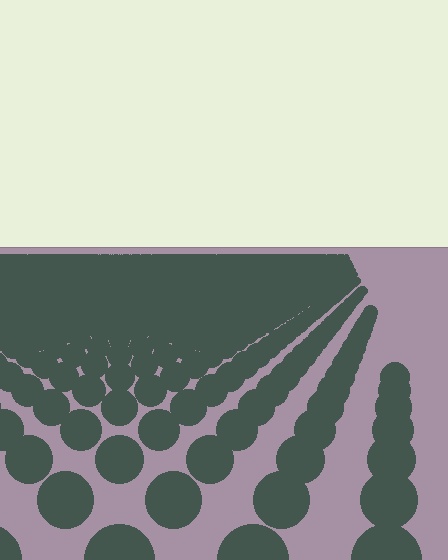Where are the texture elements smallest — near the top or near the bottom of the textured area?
Near the top.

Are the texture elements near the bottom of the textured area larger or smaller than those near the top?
Larger. Near the bottom, elements are closer to the viewer and appear at a bigger on-screen size.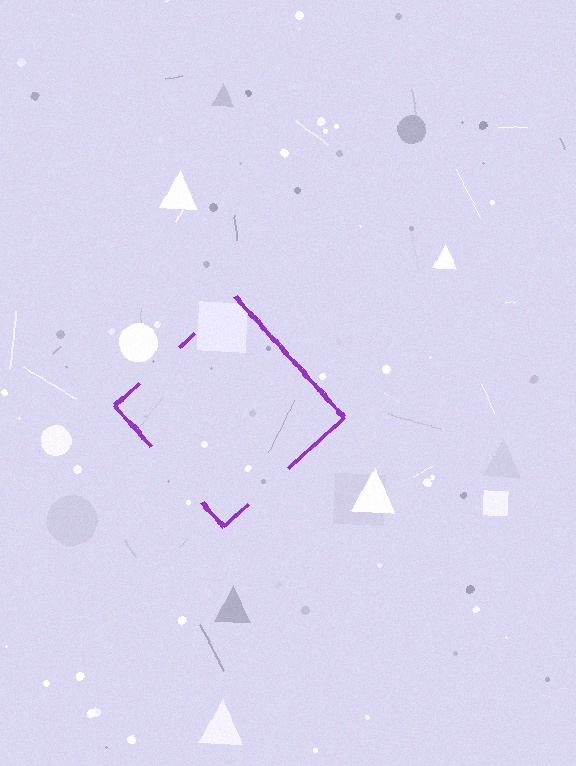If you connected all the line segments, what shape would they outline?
They would outline a diamond.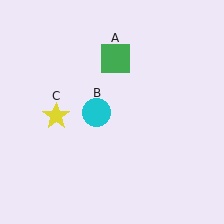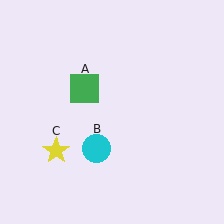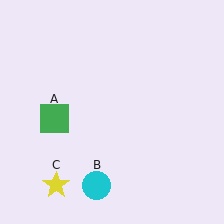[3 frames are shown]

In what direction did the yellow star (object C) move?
The yellow star (object C) moved down.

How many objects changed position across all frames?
3 objects changed position: green square (object A), cyan circle (object B), yellow star (object C).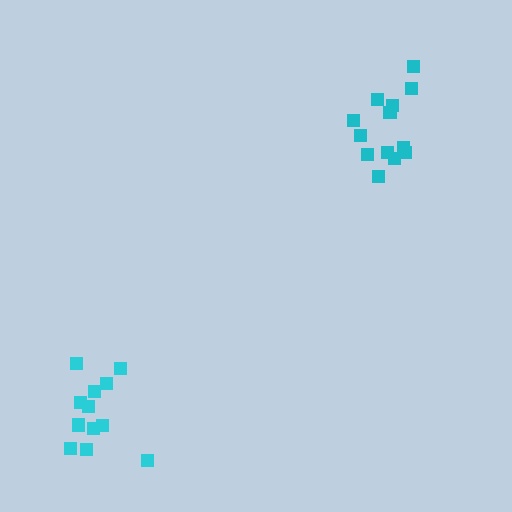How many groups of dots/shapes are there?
There are 2 groups.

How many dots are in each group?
Group 1: 12 dots, Group 2: 13 dots (25 total).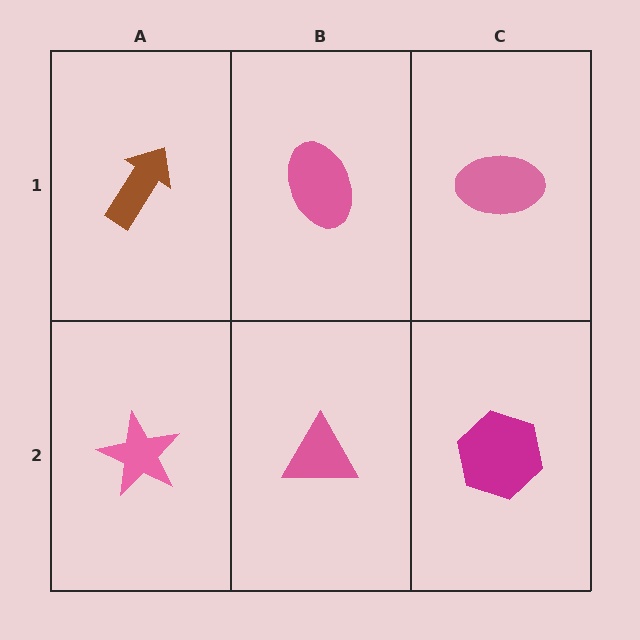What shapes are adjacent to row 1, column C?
A magenta hexagon (row 2, column C), a pink ellipse (row 1, column B).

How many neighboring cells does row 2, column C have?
2.